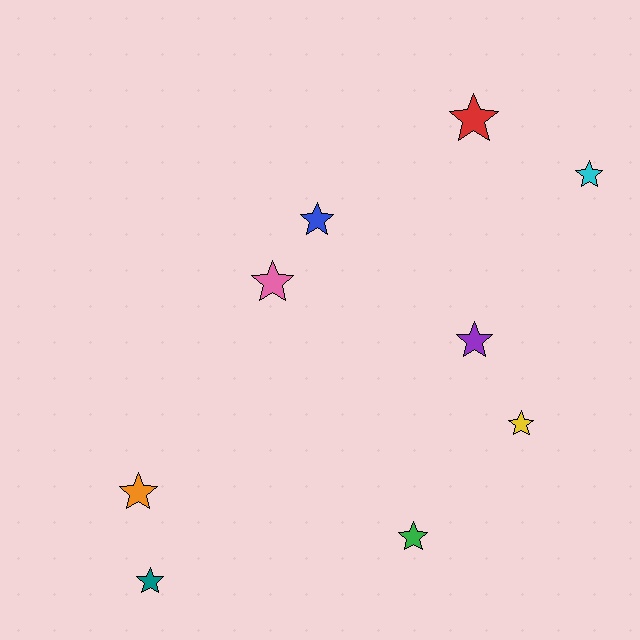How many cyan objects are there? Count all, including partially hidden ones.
There is 1 cyan object.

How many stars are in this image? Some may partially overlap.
There are 9 stars.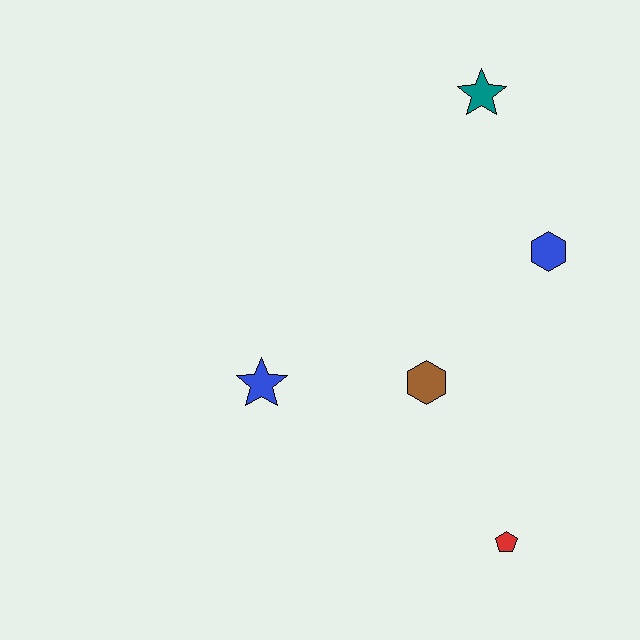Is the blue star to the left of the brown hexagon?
Yes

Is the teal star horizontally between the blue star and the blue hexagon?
Yes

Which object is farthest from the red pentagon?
The teal star is farthest from the red pentagon.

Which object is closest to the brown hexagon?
The blue star is closest to the brown hexagon.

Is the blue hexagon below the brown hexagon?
No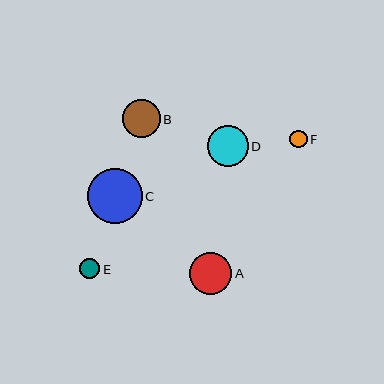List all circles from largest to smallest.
From largest to smallest: C, A, D, B, E, F.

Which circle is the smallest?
Circle F is the smallest with a size of approximately 18 pixels.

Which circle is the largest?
Circle C is the largest with a size of approximately 55 pixels.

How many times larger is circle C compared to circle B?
Circle C is approximately 1.4 times the size of circle B.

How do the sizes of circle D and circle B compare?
Circle D and circle B are approximately the same size.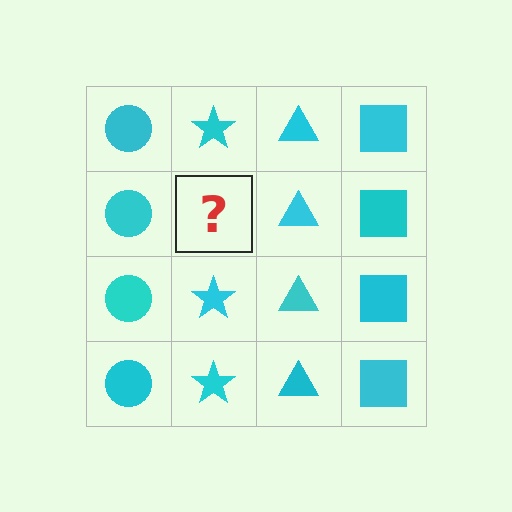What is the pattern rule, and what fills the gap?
The rule is that each column has a consistent shape. The gap should be filled with a cyan star.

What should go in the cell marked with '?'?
The missing cell should contain a cyan star.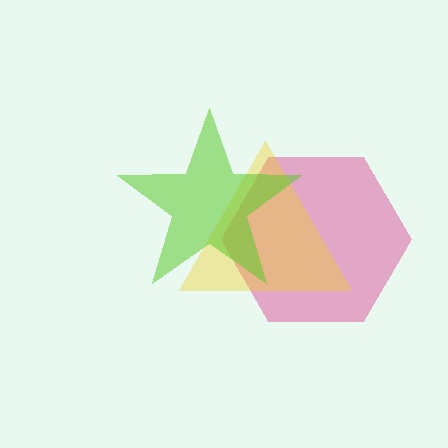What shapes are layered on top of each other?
The layered shapes are: a pink hexagon, a yellow triangle, a lime star.